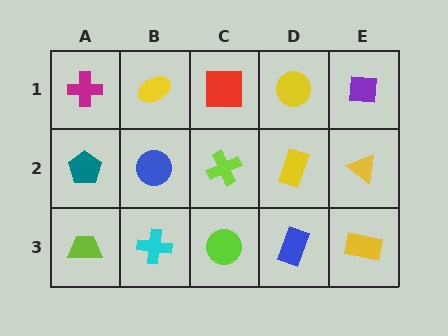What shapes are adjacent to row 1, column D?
A yellow rectangle (row 2, column D), a red square (row 1, column C), a purple square (row 1, column E).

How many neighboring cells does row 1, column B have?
3.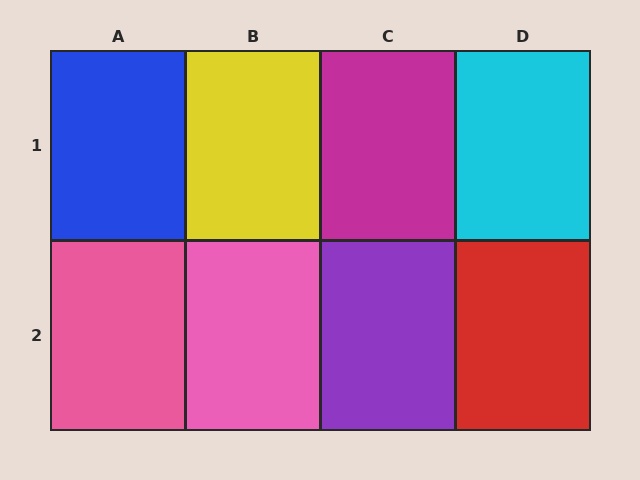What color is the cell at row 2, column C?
Purple.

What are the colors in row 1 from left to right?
Blue, yellow, magenta, cyan.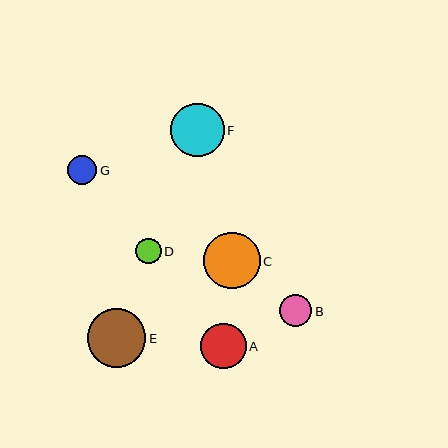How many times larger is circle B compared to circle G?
Circle B is approximately 1.1 times the size of circle G.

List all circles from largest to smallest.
From largest to smallest: E, C, F, A, B, G, D.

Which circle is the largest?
Circle E is the largest with a size of approximately 58 pixels.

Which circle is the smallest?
Circle D is the smallest with a size of approximately 25 pixels.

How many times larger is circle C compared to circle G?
Circle C is approximately 1.9 times the size of circle G.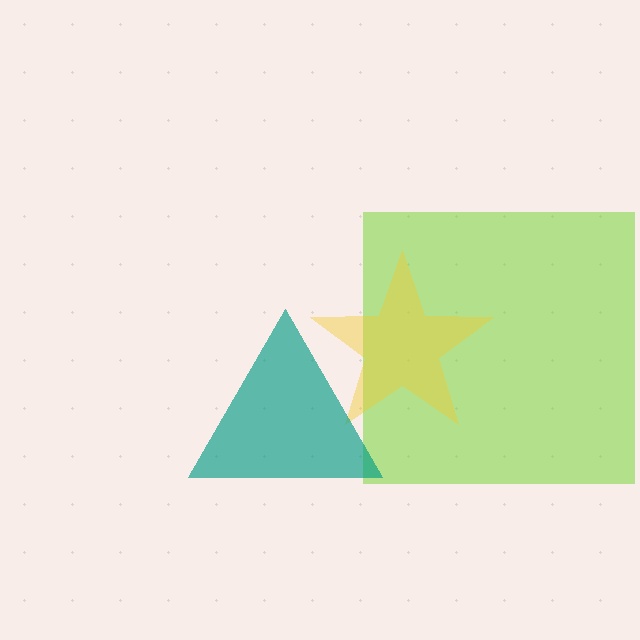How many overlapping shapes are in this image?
There are 3 overlapping shapes in the image.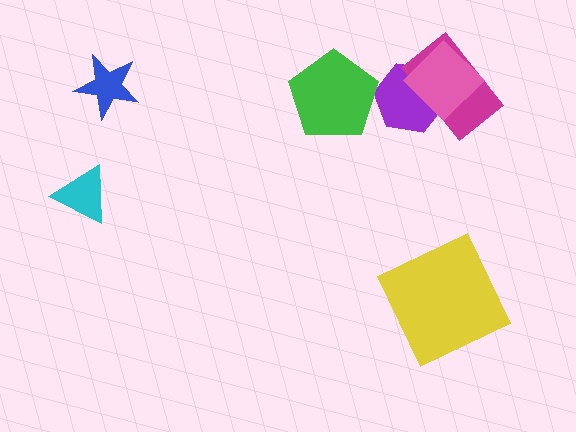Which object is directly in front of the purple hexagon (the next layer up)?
The magenta rectangle is directly in front of the purple hexagon.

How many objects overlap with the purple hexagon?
2 objects overlap with the purple hexagon.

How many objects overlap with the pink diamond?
2 objects overlap with the pink diamond.